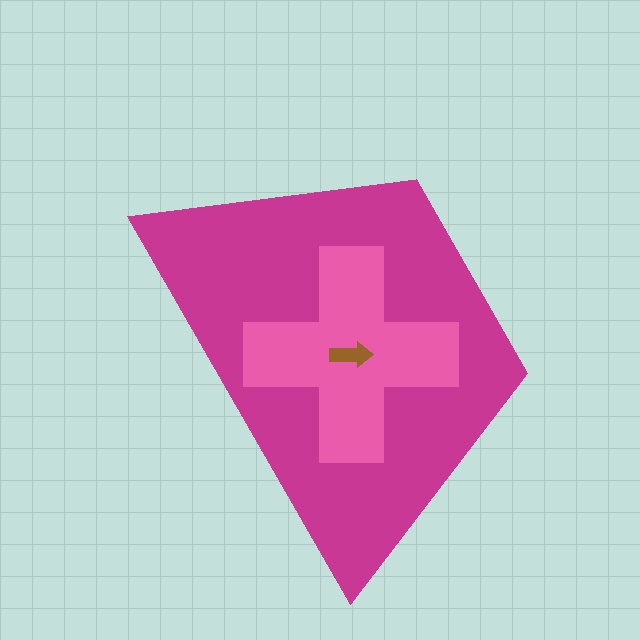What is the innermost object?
The brown arrow.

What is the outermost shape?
The magenta trapezoid.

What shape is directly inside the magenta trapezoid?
The pink cross.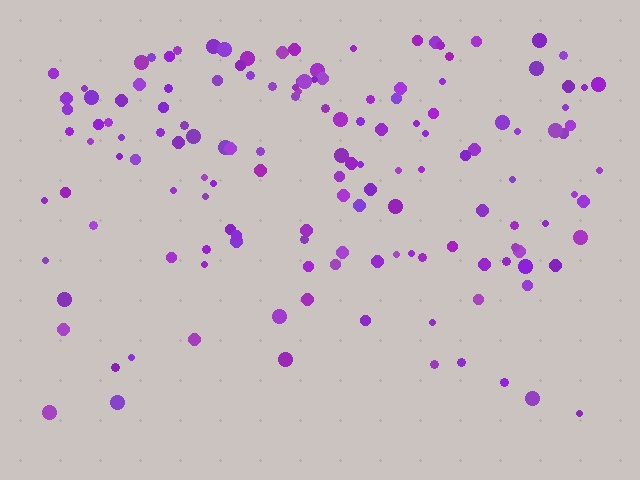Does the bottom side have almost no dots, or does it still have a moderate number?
Still a moderate number, just noticeably fewer than the top.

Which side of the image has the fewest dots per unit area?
The bottom.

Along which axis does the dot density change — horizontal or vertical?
Vertical.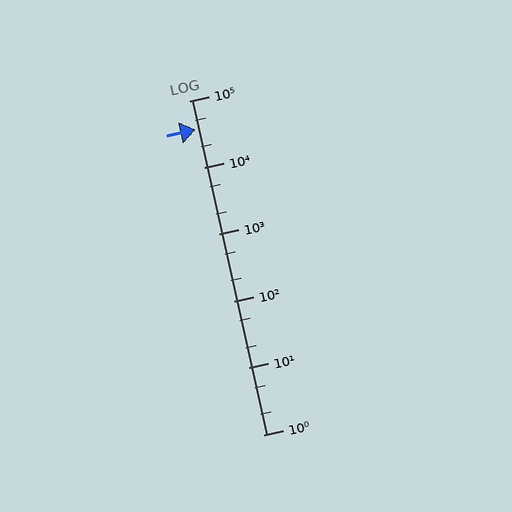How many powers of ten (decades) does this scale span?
The scale spans 5 decades, from 1 to 100000.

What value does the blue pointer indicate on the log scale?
The pointer indicates approximately 37000.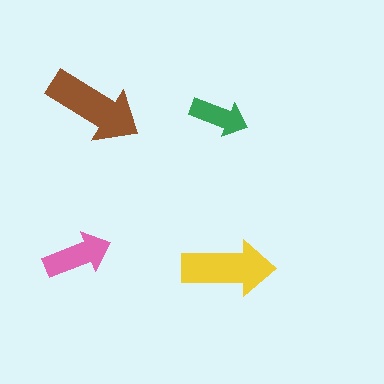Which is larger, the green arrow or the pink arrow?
The pink one.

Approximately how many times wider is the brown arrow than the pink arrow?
About 1.5 times wider.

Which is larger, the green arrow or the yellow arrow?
The yellow one.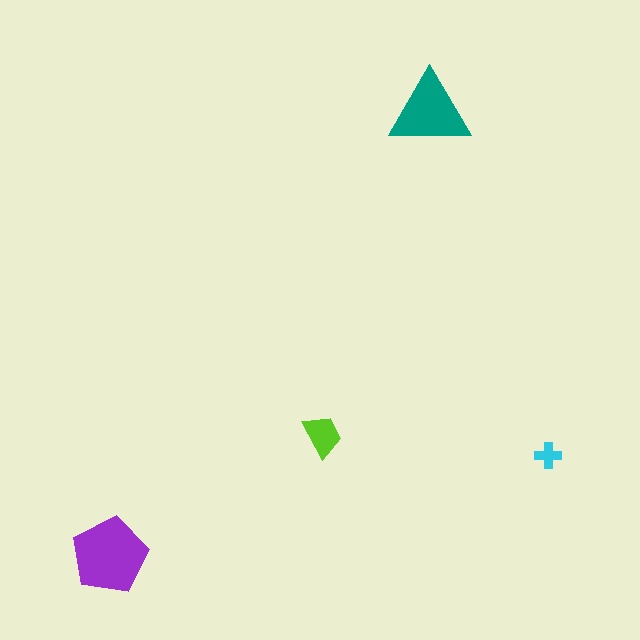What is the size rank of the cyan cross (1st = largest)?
4th.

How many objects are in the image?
There are 4 objects in the image.